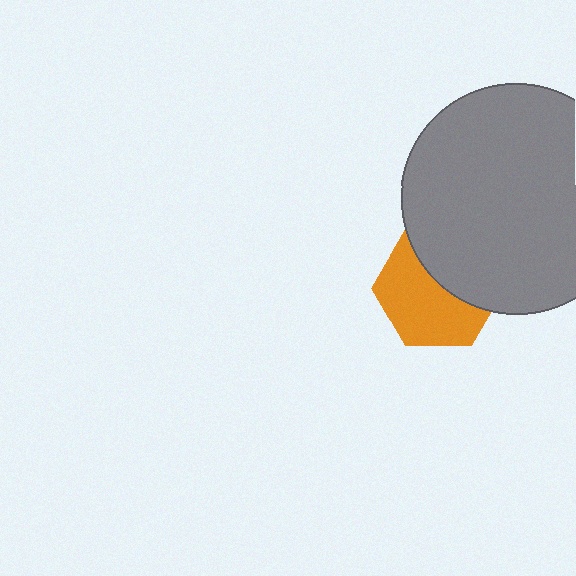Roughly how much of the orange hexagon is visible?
About half of it is visible (roughly 58%).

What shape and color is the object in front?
The object in front is a gray circle.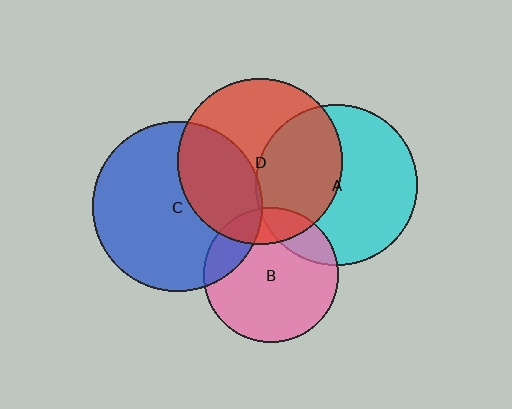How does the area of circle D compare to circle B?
Approximately 1.5 times.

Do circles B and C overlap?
Yes.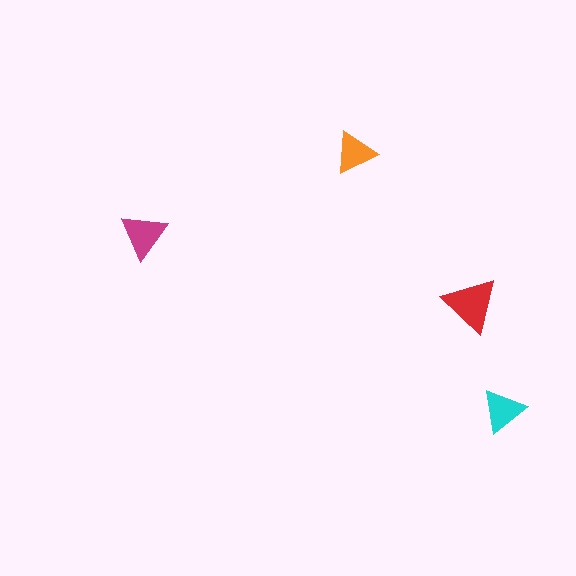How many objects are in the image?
There are 4 objects in the image.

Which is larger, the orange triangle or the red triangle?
The red one.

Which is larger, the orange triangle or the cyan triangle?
The cyan one.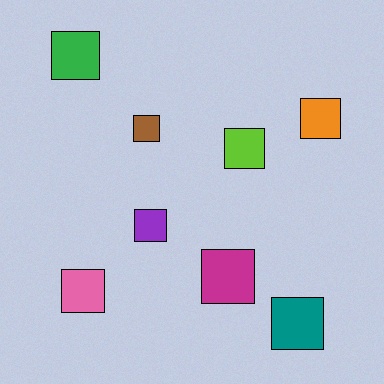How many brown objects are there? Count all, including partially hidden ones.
There is 1 brown object.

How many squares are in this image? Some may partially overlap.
There are 8 squares.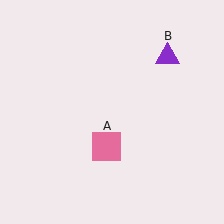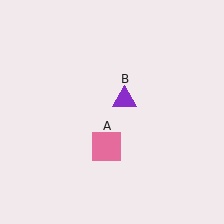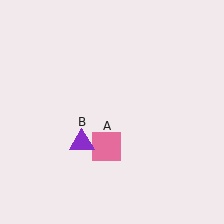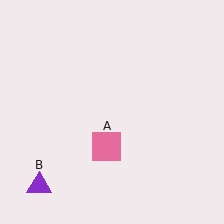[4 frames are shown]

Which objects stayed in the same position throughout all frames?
Pink square (object A) remained stationary.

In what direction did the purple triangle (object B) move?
The purple triangle (object B) moved down and to the left.